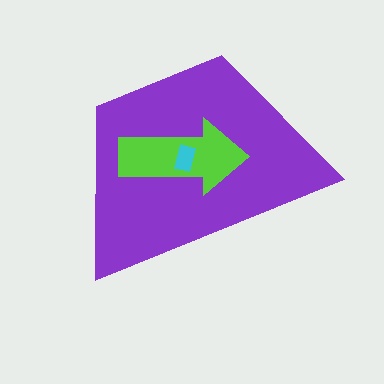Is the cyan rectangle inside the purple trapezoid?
Yes.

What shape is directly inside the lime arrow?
The cyan rectangle.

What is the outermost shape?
The purple trapezoid.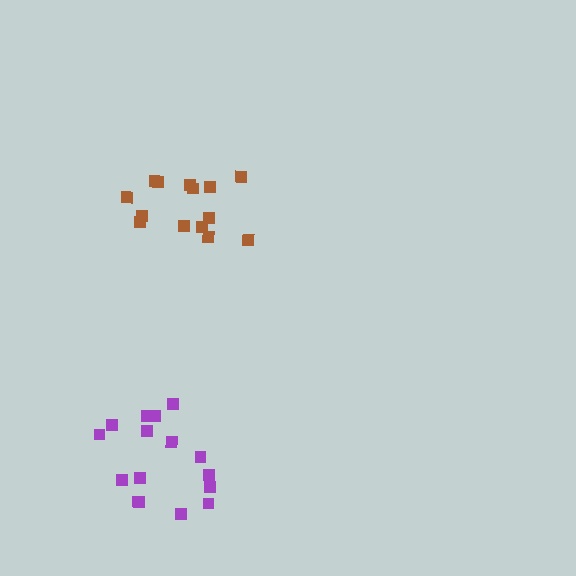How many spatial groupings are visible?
There are 2 spatial groupings.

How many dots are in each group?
Group 1: 14 dots, Group 2: 16 dots (30 total).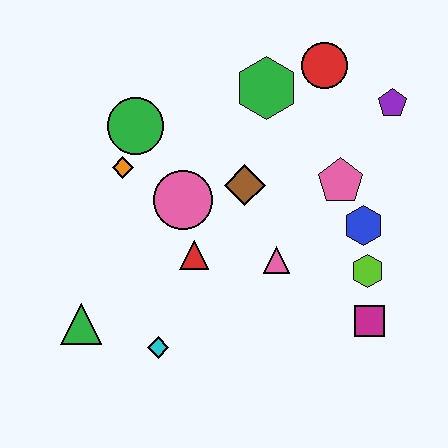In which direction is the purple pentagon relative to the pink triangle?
The purple pentagon is above the pink triangle.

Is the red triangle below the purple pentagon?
Yes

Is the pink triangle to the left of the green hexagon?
No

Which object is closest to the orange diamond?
The green circle is closest to the orange diamond.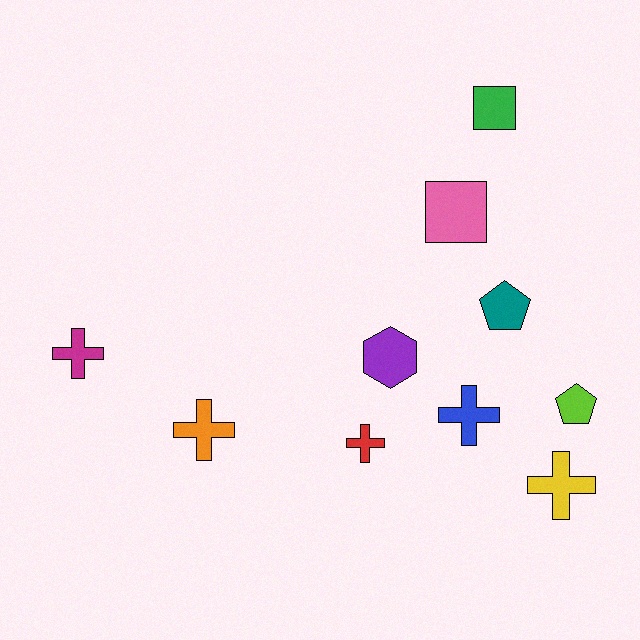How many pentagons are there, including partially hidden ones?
There are 2 pentagons.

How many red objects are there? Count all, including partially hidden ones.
There is 1 red object.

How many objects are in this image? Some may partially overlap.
There are 10 objects.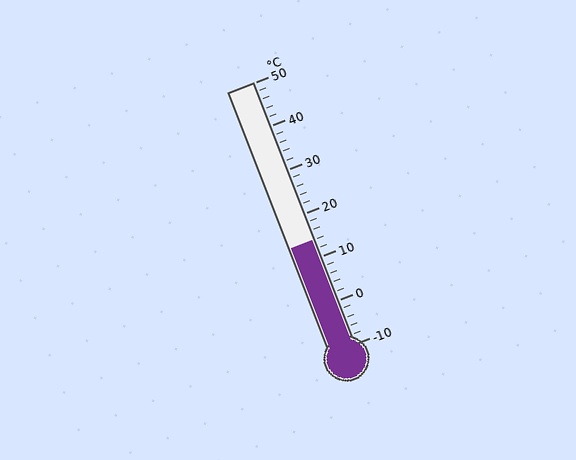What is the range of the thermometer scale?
The thermometer scale ranges from -10°C to 50°C.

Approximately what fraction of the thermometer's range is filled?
The thermometer is filled to approximately 40% of its range.